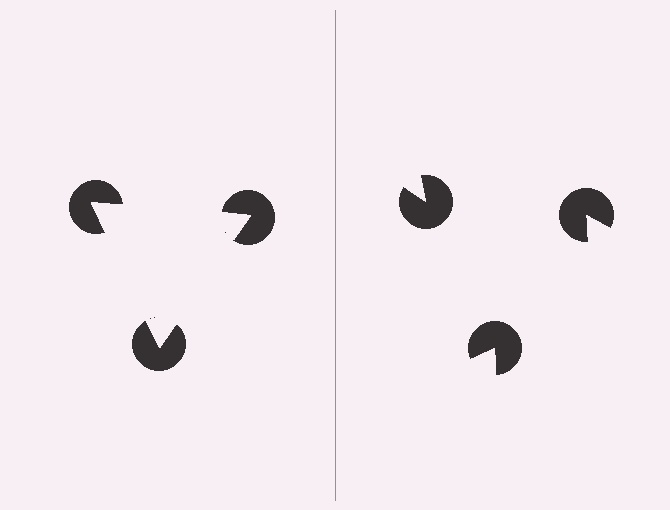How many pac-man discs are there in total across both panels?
6 — 3 on each side.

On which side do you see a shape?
An illusory triangle appears on the left side. On the right side the wedge cuts are rotated, so no coherent shape forms.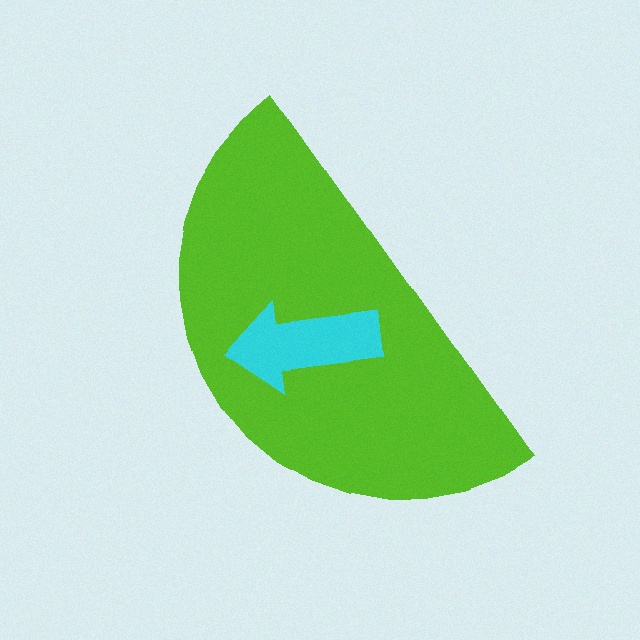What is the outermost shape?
The lime semicircle.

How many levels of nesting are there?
2.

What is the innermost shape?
The cyan arrow.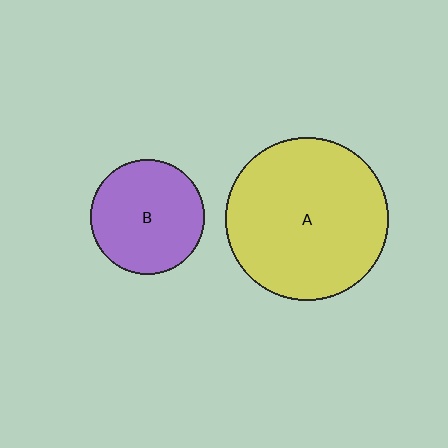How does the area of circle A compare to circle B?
Approximately 2.0 times.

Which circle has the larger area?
Circle A (yellow).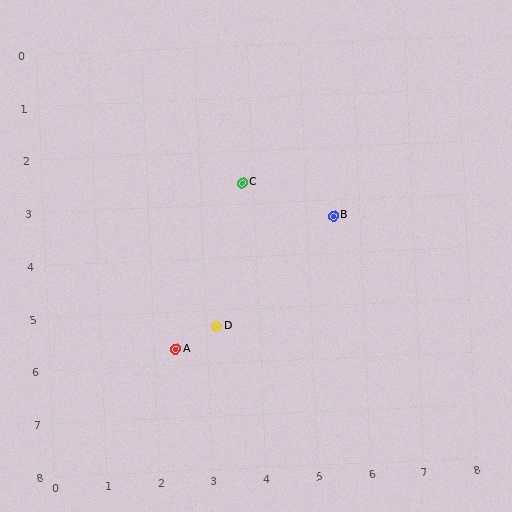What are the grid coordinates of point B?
Point B is at approximately (5.5, 3.3).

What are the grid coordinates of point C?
Point C is at approximately (3.8, 2.6).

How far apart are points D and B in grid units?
Points D and B are about 3.0 grid units apart.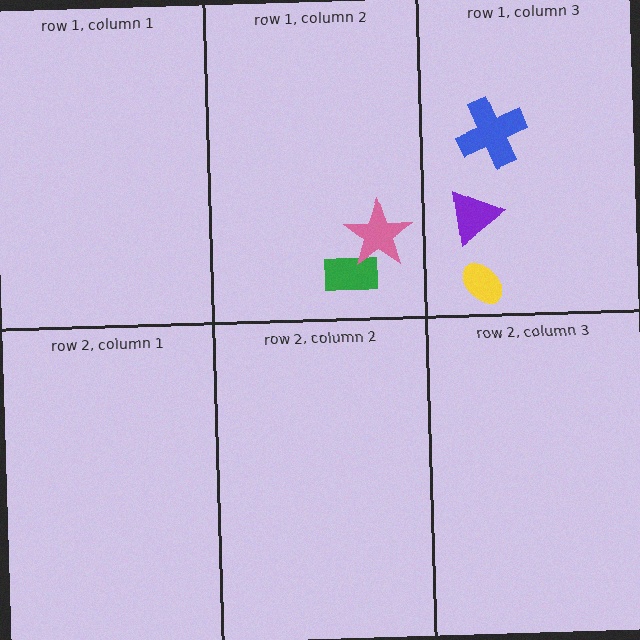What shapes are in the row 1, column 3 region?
The yellow ellipse, the purple triangle, the blue cross.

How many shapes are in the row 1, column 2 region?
2.